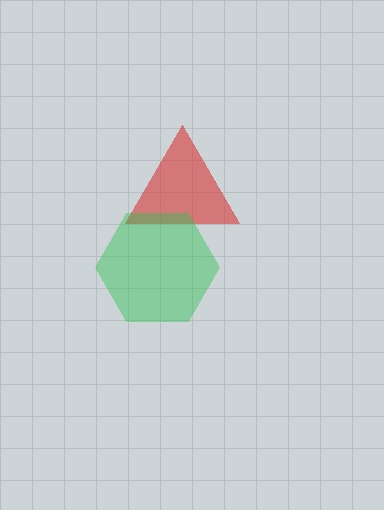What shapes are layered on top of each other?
The layered shapes are: a red triangle, a green hexagon.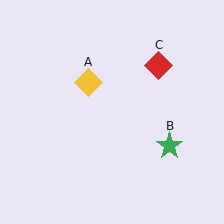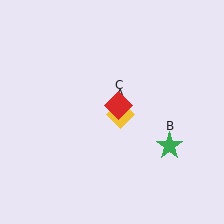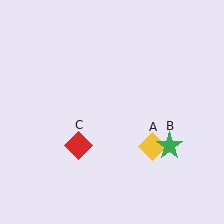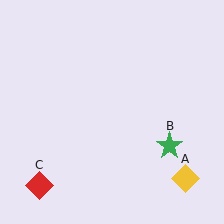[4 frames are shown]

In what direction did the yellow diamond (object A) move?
The yellow diamond (object A) moved down and to the right.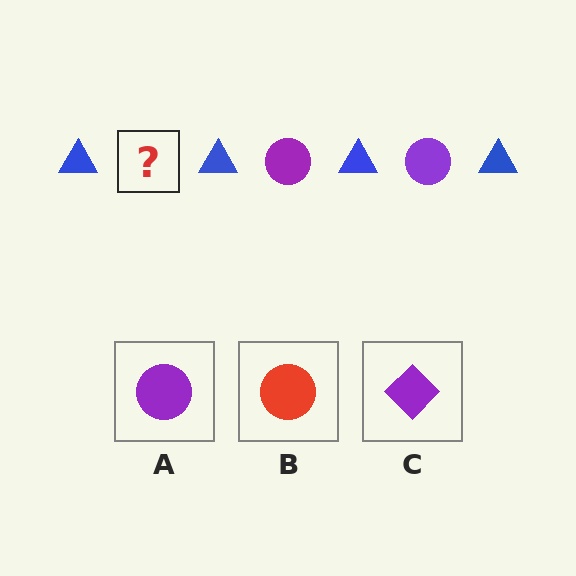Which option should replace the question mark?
Option A.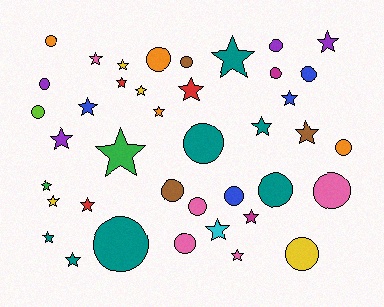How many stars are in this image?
There are 22 stars.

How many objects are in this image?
There are 40 objects.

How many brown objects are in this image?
There are 3 brown objects.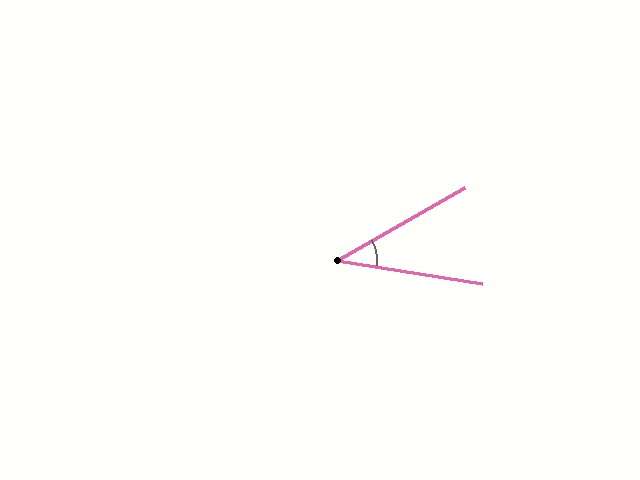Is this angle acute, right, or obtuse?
It is acute.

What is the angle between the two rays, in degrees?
Approximately 39 degrees.